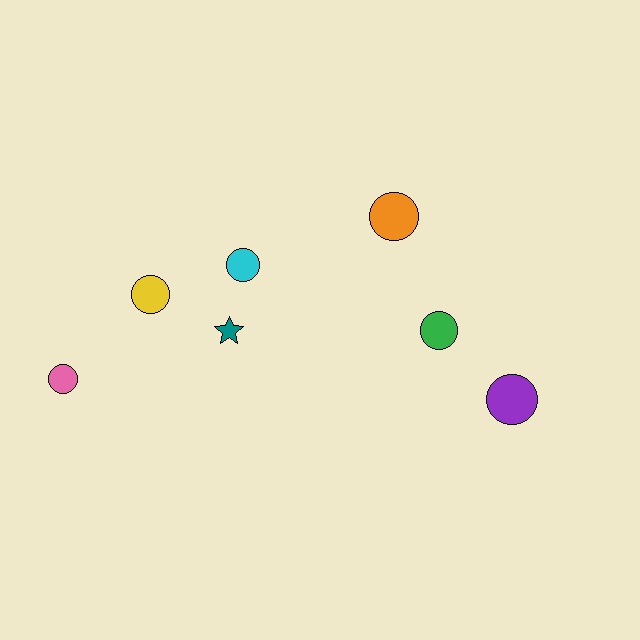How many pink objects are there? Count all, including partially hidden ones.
There is 1 pink object.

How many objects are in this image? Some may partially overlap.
There are 7 objects.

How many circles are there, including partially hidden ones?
There are 6 circles.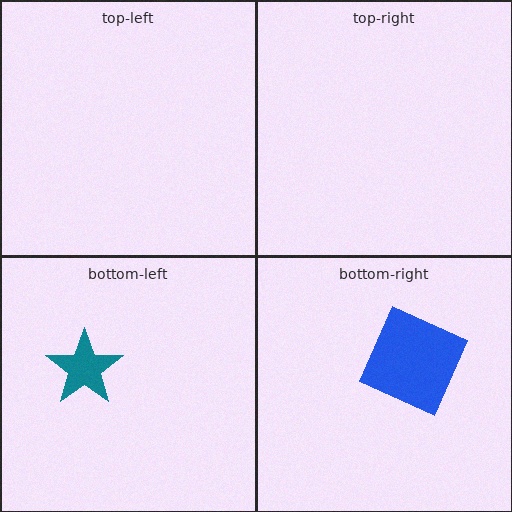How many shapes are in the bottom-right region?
2.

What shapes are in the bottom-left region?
The teal star.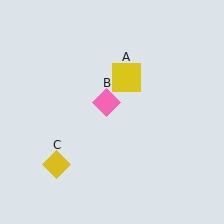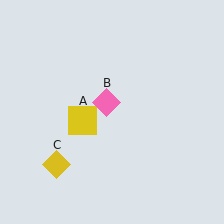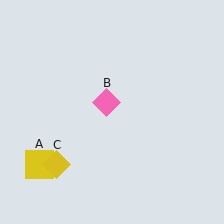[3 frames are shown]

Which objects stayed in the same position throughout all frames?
Pink diamond (object B) and yellow diamond (object C) remained stationary.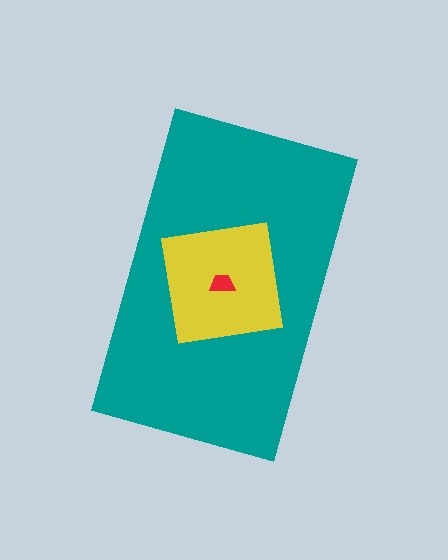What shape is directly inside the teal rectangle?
The yellow square.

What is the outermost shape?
The teal rectangle.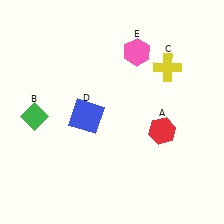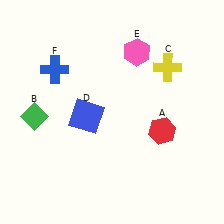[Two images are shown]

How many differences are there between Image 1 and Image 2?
There is 1 difference between the two images.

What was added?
A blue cross (F) was added in Image 2.